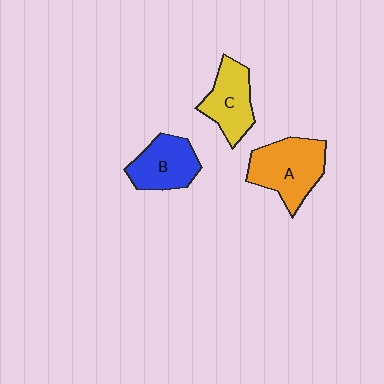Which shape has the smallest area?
Shape C (yellow).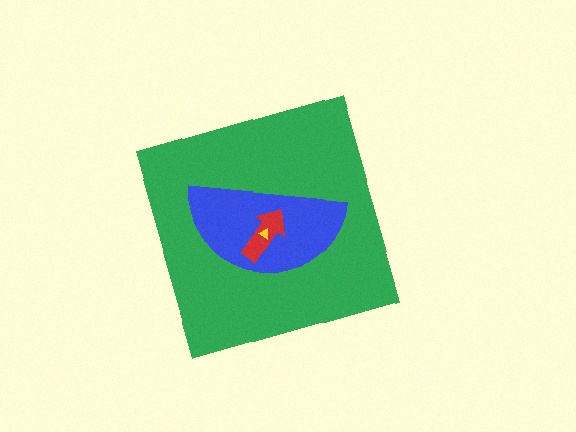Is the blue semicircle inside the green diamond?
Yes.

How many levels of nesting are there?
4.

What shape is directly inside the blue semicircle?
The red arrow.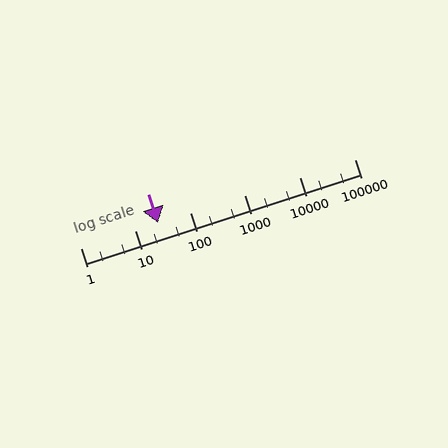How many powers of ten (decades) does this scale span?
The scale spans 5 decades, from 1 to 100000.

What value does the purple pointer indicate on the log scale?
The pointer indicates approximately 26.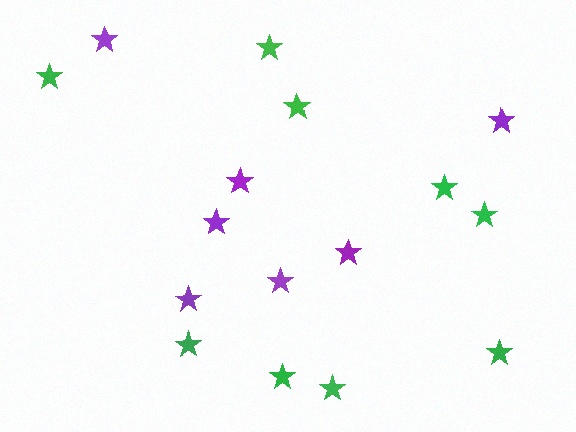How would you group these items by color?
There are 2 groups: one group of purple stars (7) and one group of green stars (9).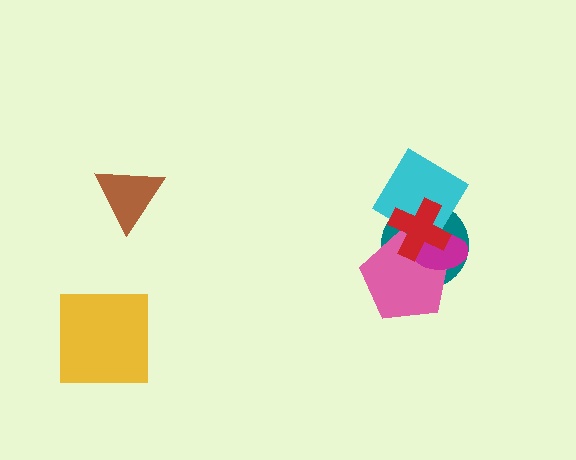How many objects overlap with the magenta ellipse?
4 objects overlap with the magenta ellipse.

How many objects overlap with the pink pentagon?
4 objects overlap with the pink pentagon.